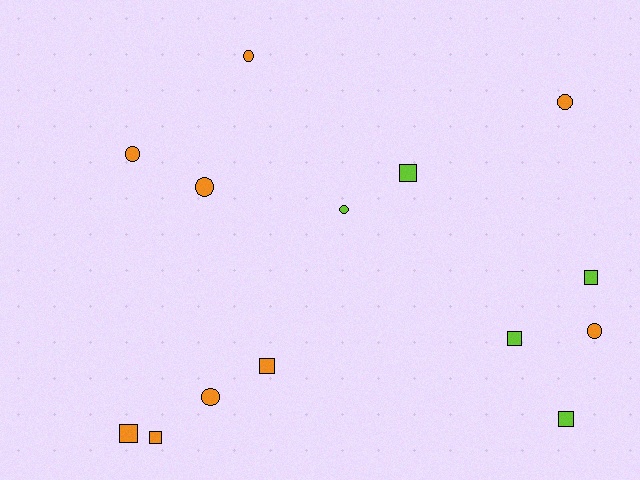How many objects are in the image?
There are 14 objects.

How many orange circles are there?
There are 6 orange circles.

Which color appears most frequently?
Orange, with 9 objects.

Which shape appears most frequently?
Square, with 7 objects.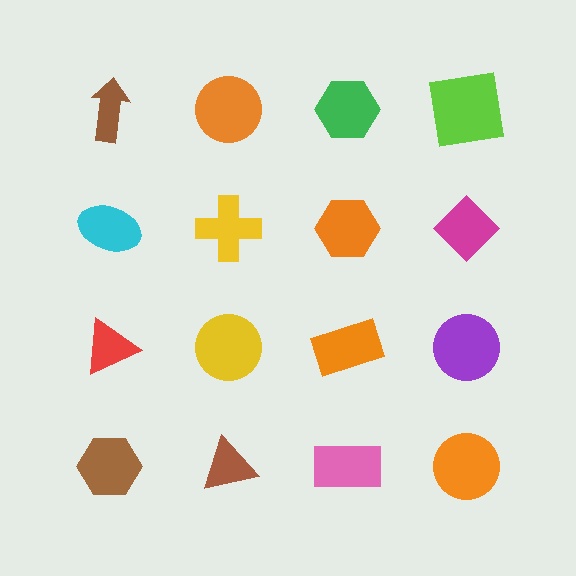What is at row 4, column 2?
A brown triangle.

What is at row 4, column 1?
A brown hexagon.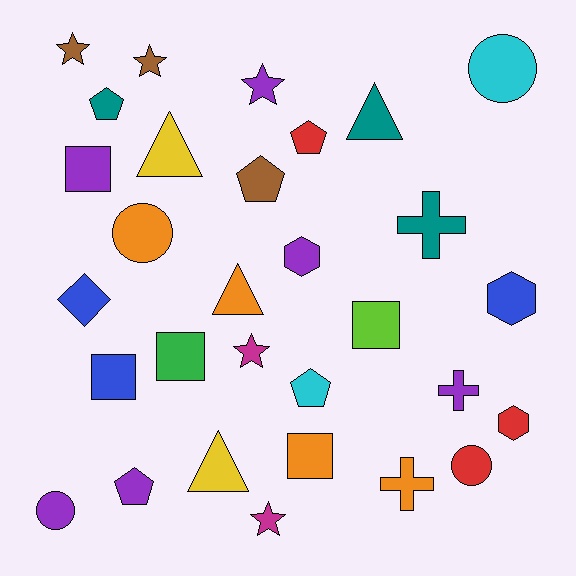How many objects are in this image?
There are 30 objects.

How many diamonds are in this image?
There is 1 diamond.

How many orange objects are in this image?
There are 4 orange objects.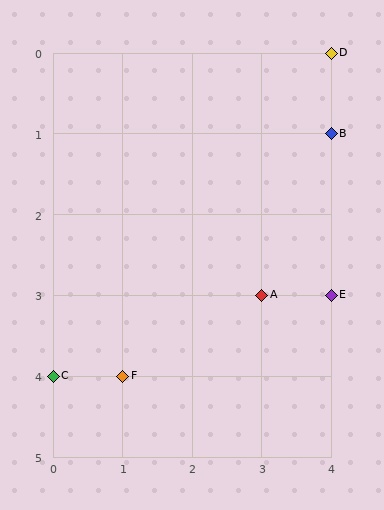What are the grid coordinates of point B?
Point B is at grid coordinates (4, 1).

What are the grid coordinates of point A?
Point A is at grid coordinates (3, 3).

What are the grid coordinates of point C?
Point C is at grid coordinates (0, 4).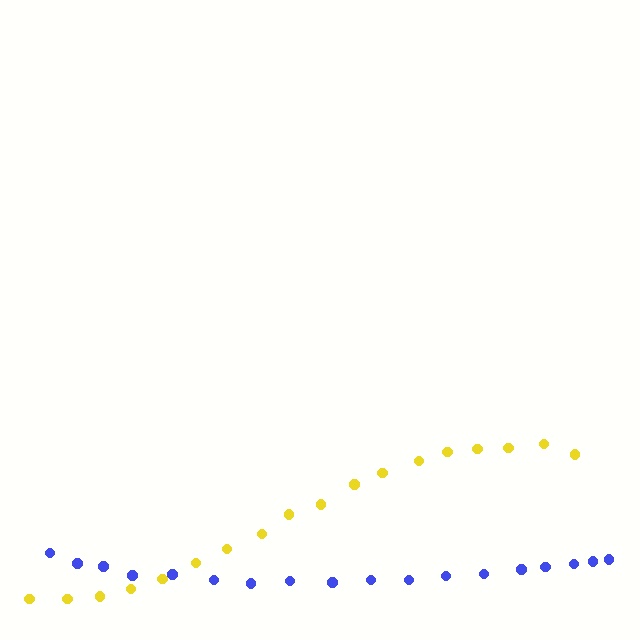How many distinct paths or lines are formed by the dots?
There are 2 distinct paths.